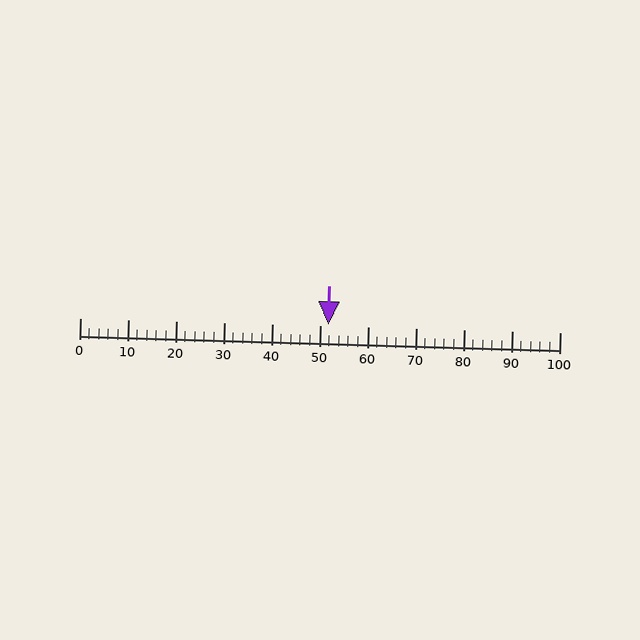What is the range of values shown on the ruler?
The ruler shows values from 0 to 100.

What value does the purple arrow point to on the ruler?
The purple arrow points to approximately 52.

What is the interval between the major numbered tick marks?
The major tick marks are spaced 10 units apart.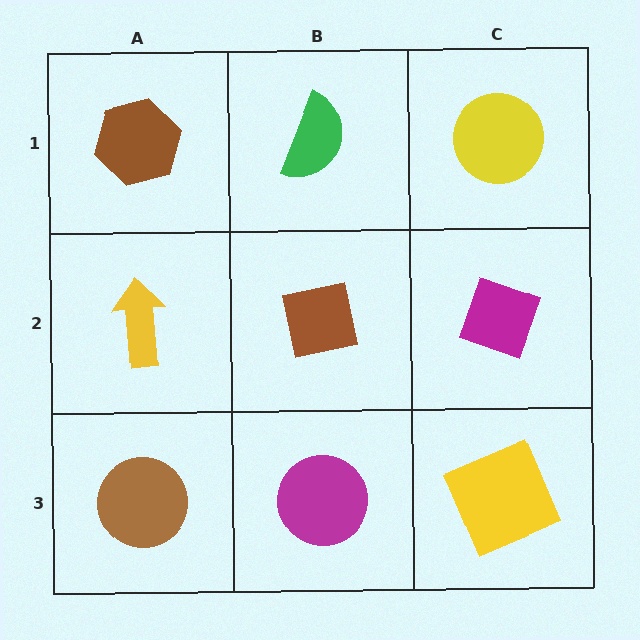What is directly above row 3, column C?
A magenta diamond.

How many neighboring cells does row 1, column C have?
2.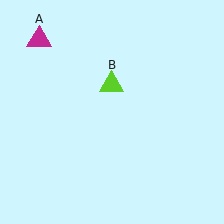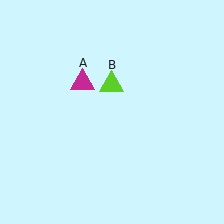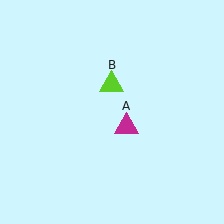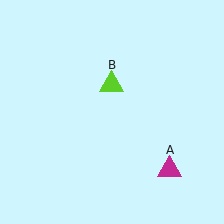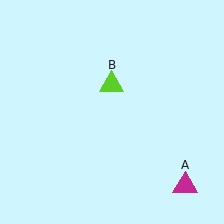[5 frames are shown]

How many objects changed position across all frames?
1 object changed position: magenta triangle (object A).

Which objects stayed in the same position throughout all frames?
Lime triangle (object B) remained stationary.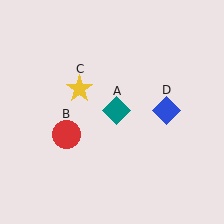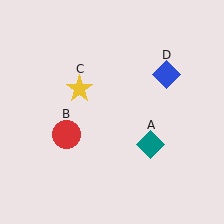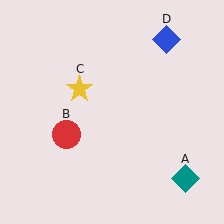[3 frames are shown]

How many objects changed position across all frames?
2 objects changed position: teal diamond (object A), blue diamond (object D).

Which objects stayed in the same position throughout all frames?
Red circle (object B) and yellow star (object C) remained stationary.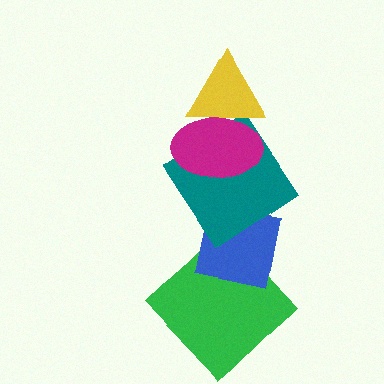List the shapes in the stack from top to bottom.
From top to bottom: the yellow triangle, the magenta ellipse, the teal diamond, the blue square, the green diamond.